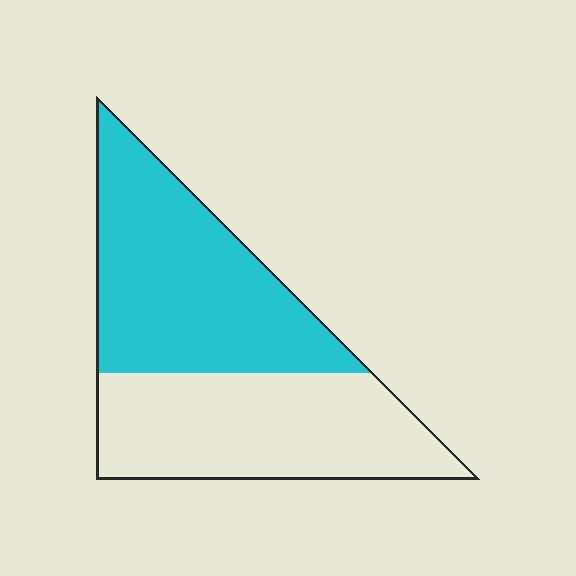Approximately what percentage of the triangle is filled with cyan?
Approximately 50%.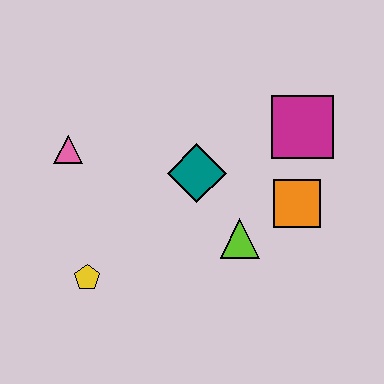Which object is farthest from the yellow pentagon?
The magenta square is farthest from the yellow pentagon.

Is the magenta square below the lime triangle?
No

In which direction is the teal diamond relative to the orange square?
The teal diamond is to the left of the orange square.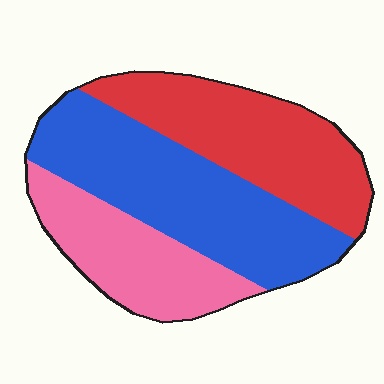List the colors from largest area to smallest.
From largest to smallest: blue, red, pink.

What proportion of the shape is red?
Red takes up about one third (1/3) of the shape.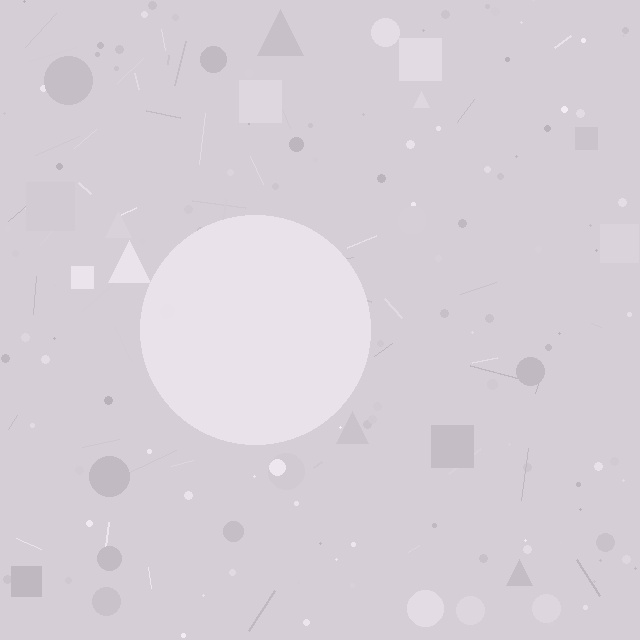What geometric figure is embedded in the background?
A circle is embedded in the background.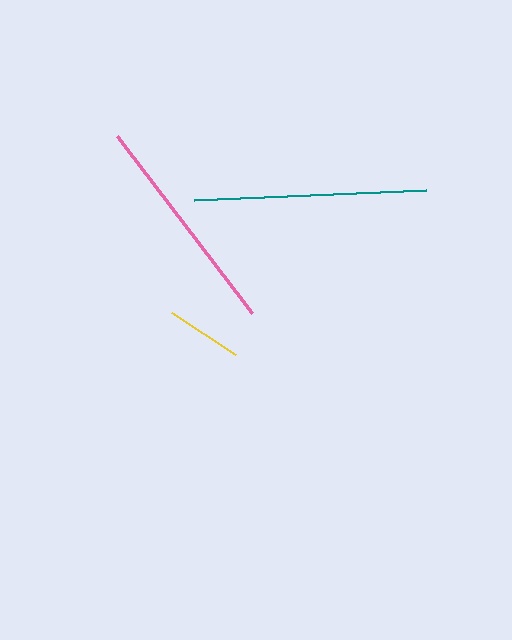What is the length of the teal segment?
The teal segment is approximately 232 pixels long.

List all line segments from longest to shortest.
From longest to shortest: teal, pink, yellow.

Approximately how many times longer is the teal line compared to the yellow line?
The teal line is approximately 3.0 times the length of the yellow line.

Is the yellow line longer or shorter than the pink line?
The pink line is longer than the yellow line.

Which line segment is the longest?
The teal line is the longest at approximately 232 pixels.